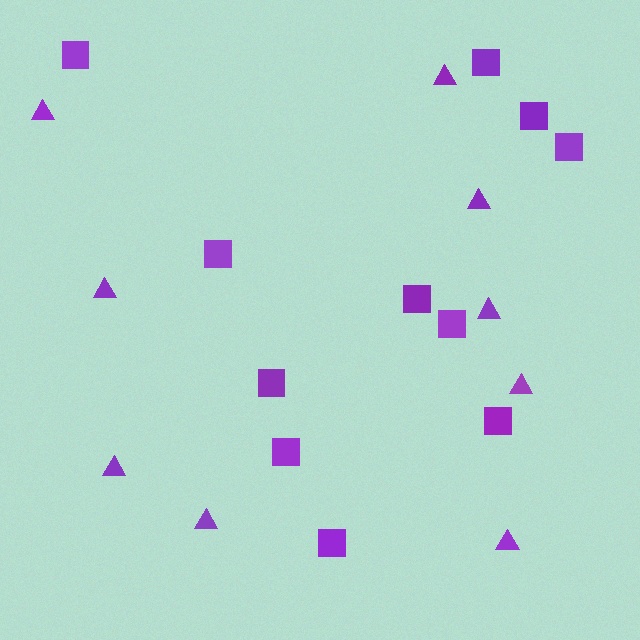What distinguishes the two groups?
There are 2 groups: one group of triangles (9) and one group of squares (11).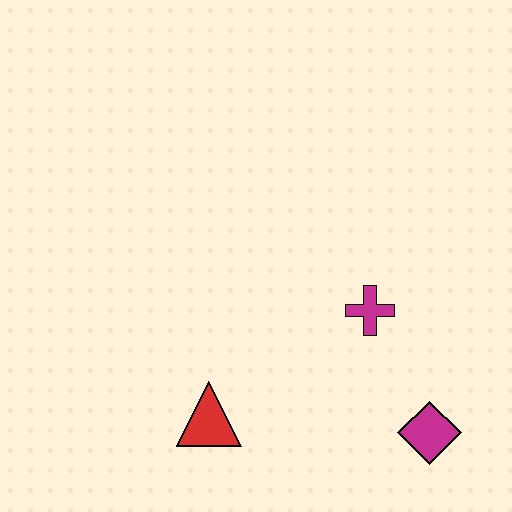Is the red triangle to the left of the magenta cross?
Yes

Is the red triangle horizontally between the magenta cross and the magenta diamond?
No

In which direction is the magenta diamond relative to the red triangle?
The magenta diamond is to the right of the red triangle.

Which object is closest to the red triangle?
The magenta cross is closest to the red triangle.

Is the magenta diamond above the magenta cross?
No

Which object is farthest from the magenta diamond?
The red triangle is farthest from the magenta diamond.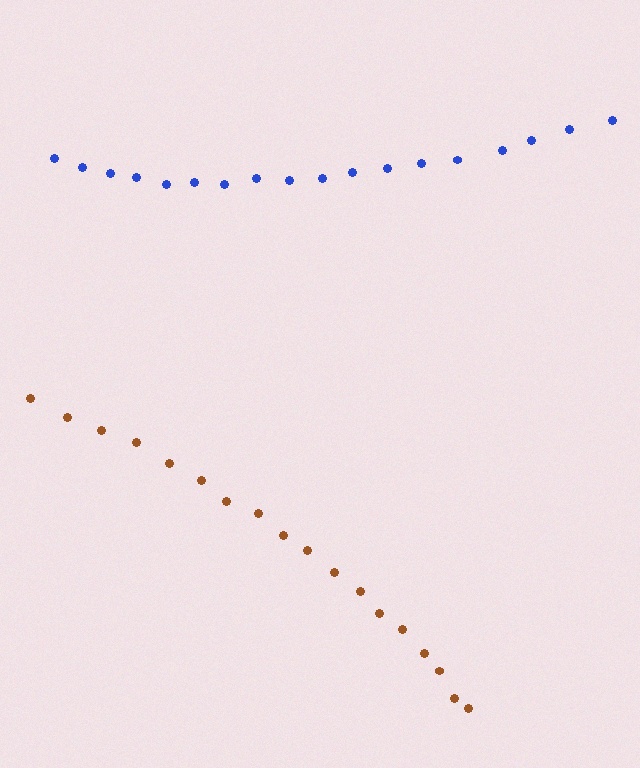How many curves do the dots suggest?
There are 2 distinct paths.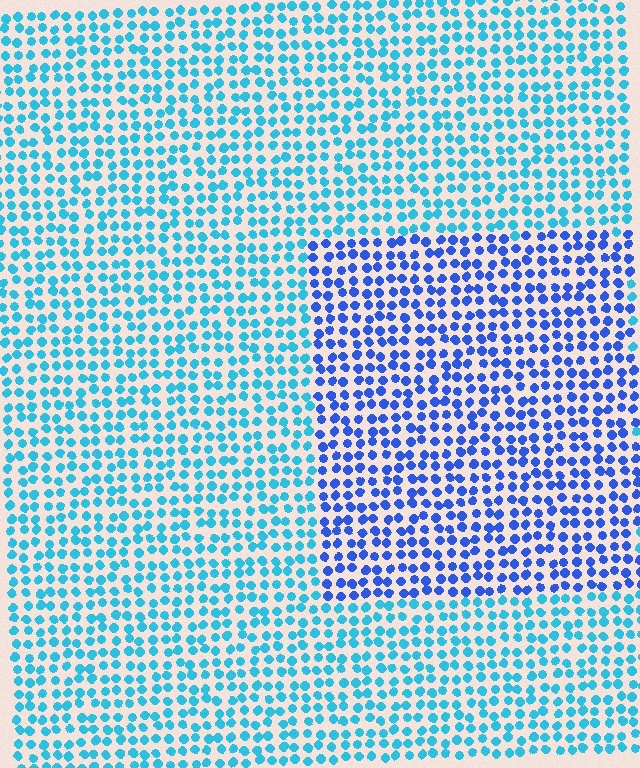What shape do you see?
I see a rectangle.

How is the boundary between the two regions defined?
The boundary is defined purely by a slight shift in hue (about 36 degrees). Spacing, size, and orientation are identical on both sides.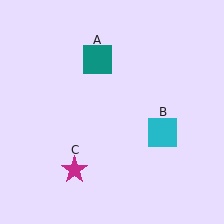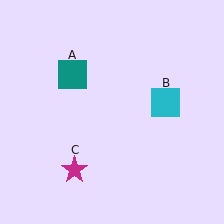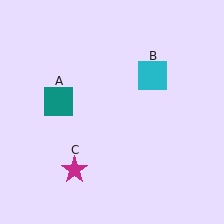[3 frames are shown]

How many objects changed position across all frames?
2 objects changed position: teal square (object A), cyan square (object B).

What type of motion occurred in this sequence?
The teal square (object A), cyan square (object B) rotated counterclockwise around the center of the scene.